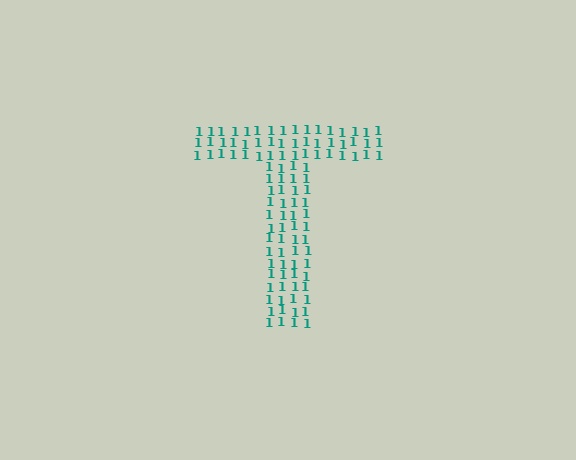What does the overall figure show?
The overall figure shows the letter T.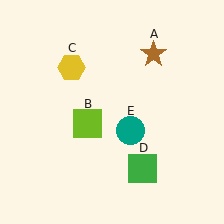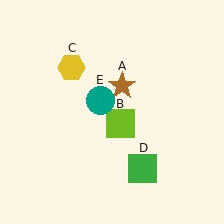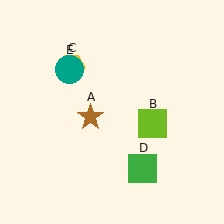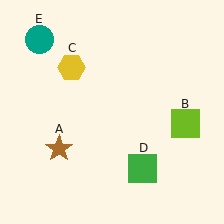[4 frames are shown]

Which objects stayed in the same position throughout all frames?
Yellow hexagon (object C) and green square (object D) remained stationary.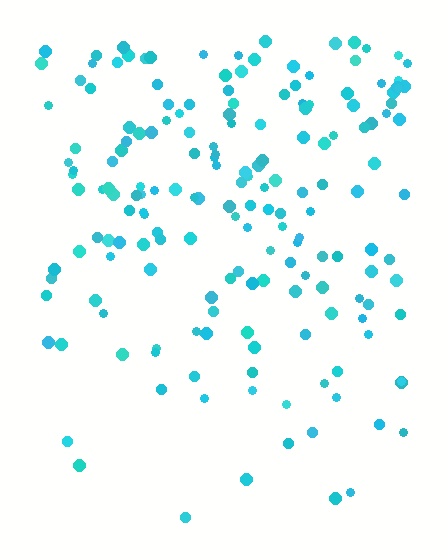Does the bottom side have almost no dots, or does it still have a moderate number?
Still a moderate number, just noticeably fewer than the top.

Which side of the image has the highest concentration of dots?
The top.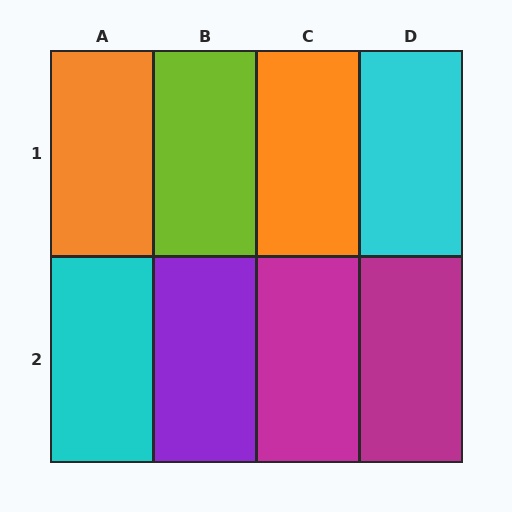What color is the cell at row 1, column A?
Orange.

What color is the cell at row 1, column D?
Cyan.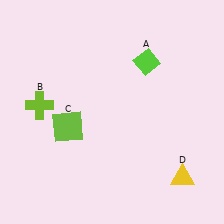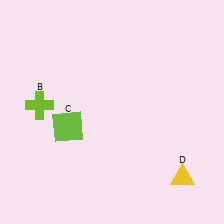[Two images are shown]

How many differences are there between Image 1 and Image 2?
There is 1 difference between the two images.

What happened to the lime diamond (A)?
The lime diamond (A) was removed in Image 2. It was in the top-right area of Image 1.